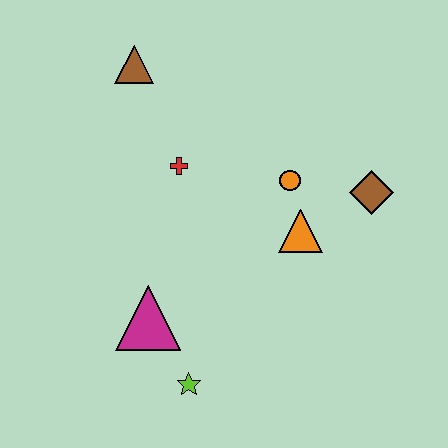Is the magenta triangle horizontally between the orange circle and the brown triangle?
Yes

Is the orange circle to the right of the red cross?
Yes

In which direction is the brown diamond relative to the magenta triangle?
The brown diamond is to the right of the magenta triangle.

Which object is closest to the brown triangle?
The red cross is closest to the brown triangle.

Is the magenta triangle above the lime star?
Yes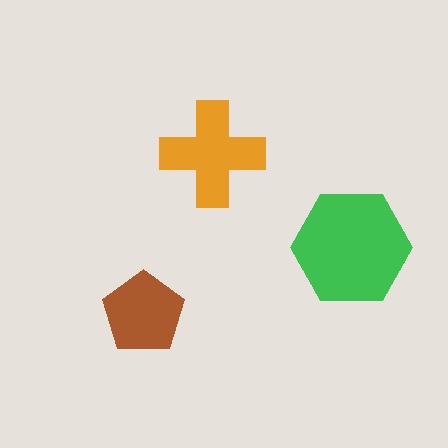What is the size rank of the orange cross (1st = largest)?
2nd.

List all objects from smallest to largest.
The brown pentagon, the orange cross, the green hexagon.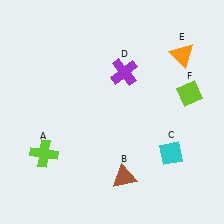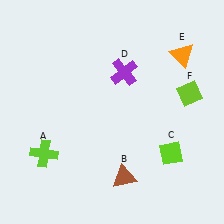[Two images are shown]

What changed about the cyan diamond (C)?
In Image 1, C is cyan. In Image 2, it changed to lime.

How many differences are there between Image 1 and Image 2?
There is 1 difference between the two images.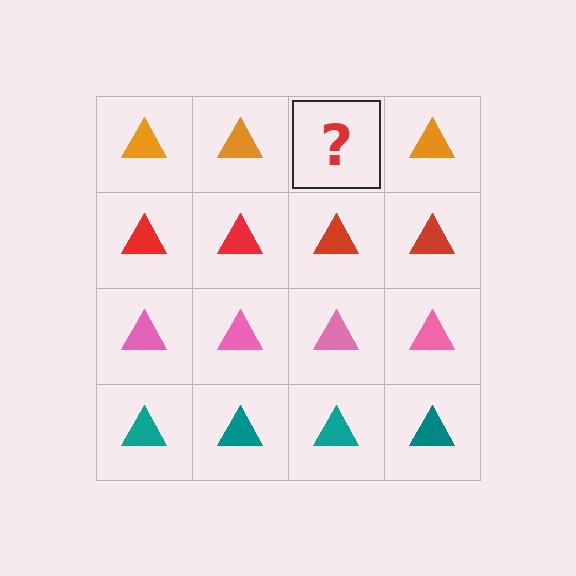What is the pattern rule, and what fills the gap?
The rule is that each row has a consistent color. The gap should be filled with an orange triangle.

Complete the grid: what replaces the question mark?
The question mark should be replaced with an orange triangle.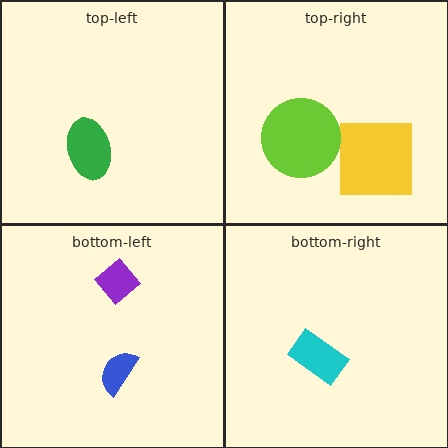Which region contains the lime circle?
The top-right region.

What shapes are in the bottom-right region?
The cyan rectangle.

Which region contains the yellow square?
The top-right region.